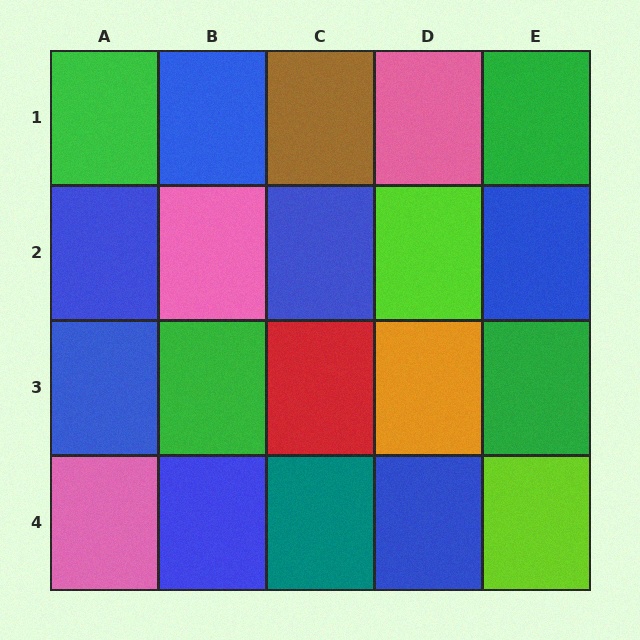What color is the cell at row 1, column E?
Green.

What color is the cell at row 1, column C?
Brown.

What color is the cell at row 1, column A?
Green.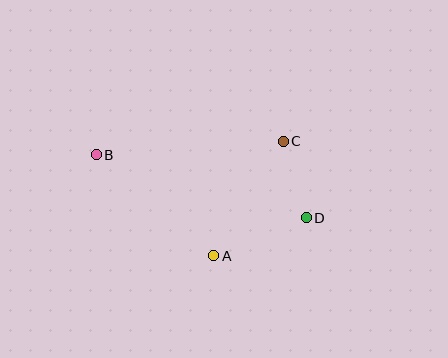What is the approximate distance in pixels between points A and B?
The distance between A and B is approximately 155 pixels.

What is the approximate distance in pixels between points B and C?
The distance between B and C is approximately 187 pixels.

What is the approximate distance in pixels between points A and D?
The distance between A and D is approximately 100 pixels.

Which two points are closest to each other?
Points C and D are closest to each other.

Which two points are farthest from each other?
Points B and D are farthest from each other.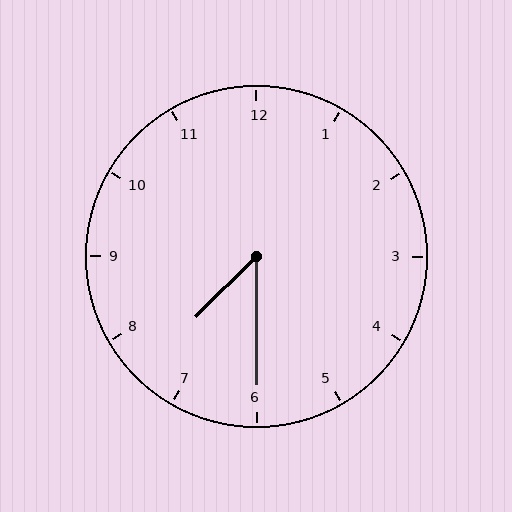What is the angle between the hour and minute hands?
Approximately 45 degrees.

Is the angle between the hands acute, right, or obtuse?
It is acute.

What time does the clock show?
7:30.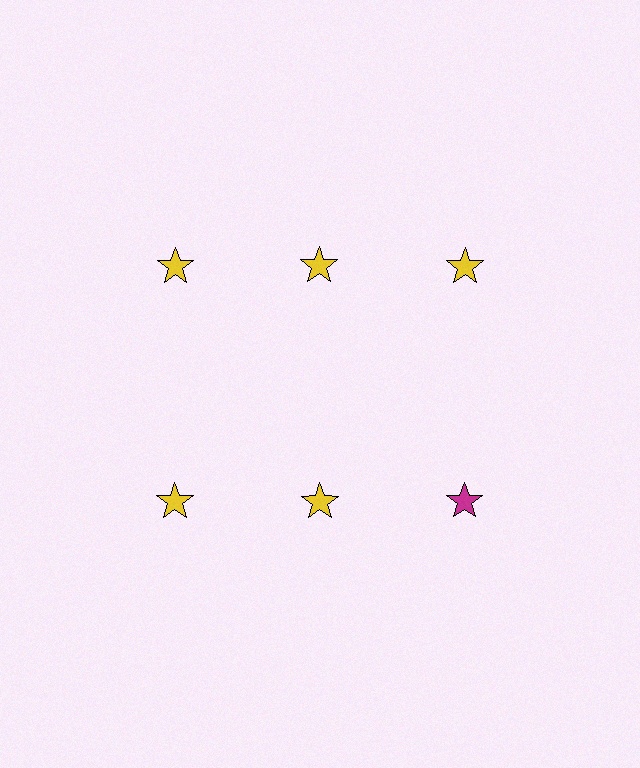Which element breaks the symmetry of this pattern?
The magenta star in the second row, center column breaks the symmetry. All other shapes are yellow stars.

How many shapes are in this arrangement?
There are 6 shapes arranged in a grid pattern.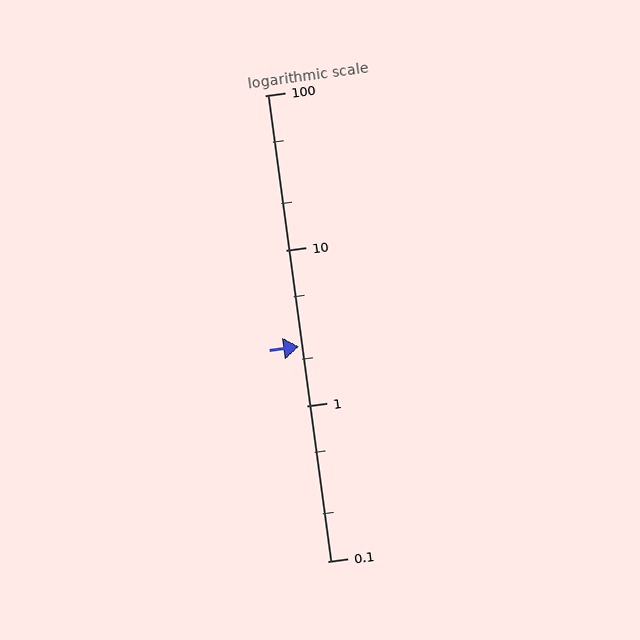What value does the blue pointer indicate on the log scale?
The pointer indicates approximately 2.4.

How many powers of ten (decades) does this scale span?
The scale spans 3 decades, from 0.1 to 100.